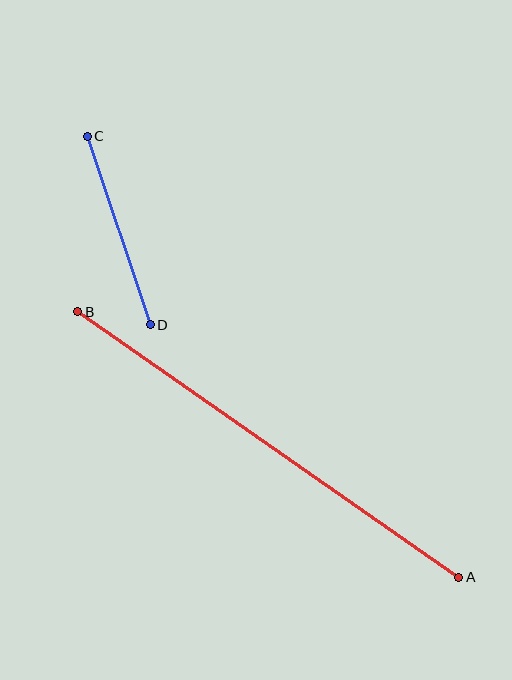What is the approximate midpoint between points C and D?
The midpoint is at approximately (119, 231) pixels.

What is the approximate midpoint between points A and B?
The midpoint is at approximately (268, 444) pixels.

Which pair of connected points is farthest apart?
Points A and B are farthest apart.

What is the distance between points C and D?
The distance is approximately 199 pixels.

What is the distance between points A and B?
The distance is approximately 465 pixels.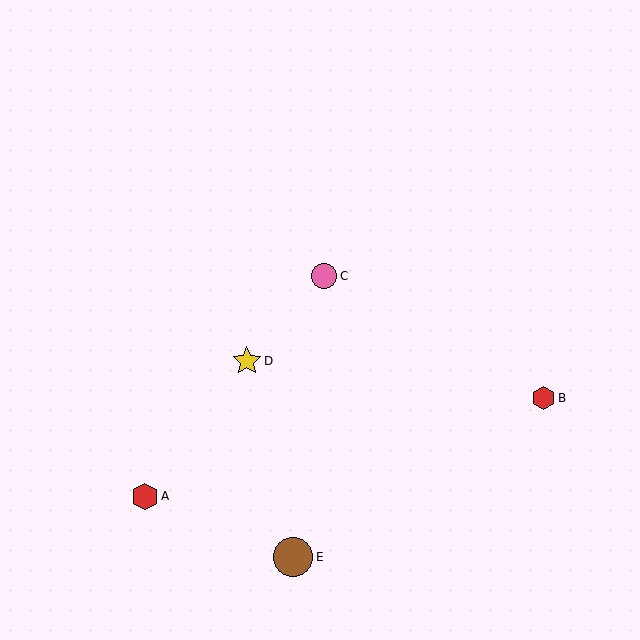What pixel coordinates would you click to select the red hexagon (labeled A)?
Click at (145, 496) to select the red hexagon A.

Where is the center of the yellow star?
The center of the yellow star is at (247, 361).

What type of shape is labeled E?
Shape E is a brown circle.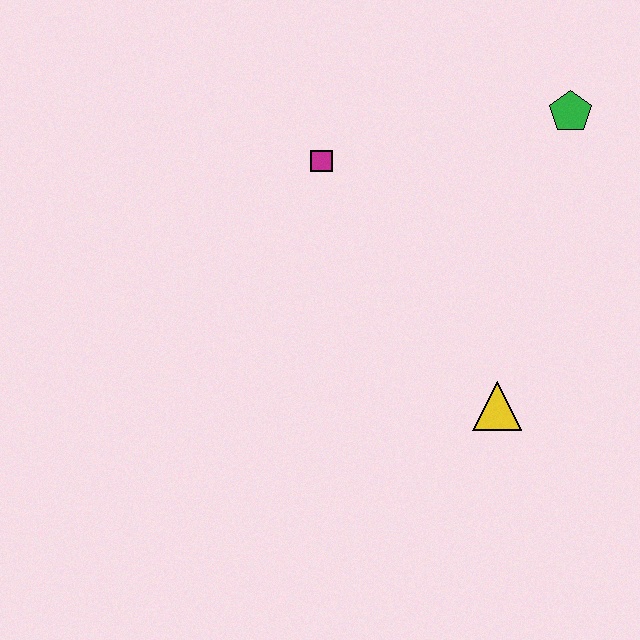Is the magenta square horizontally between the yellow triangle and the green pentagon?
No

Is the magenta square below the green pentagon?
Yes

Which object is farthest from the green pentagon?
The yellow triangle is farthest from the green pentagon.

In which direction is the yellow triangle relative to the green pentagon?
The yellow triangle is below the green pentagon.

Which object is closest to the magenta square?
The green pentagon is closest to the magenta square.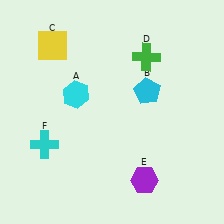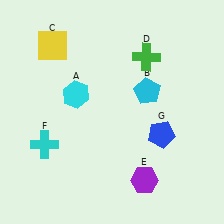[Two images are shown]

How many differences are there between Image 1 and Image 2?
There is 1 difference between the two images.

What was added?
A blue pentagon (G) was added in Image 2.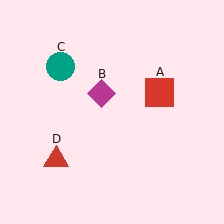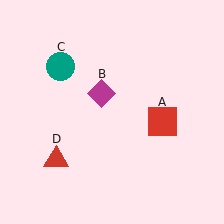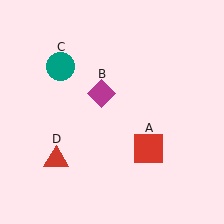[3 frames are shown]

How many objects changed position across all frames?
1 object changed position: red square (object A).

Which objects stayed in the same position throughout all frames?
Magenta diamond (object B) and teal circle (object C) and red triangle (object D) remained stationary.